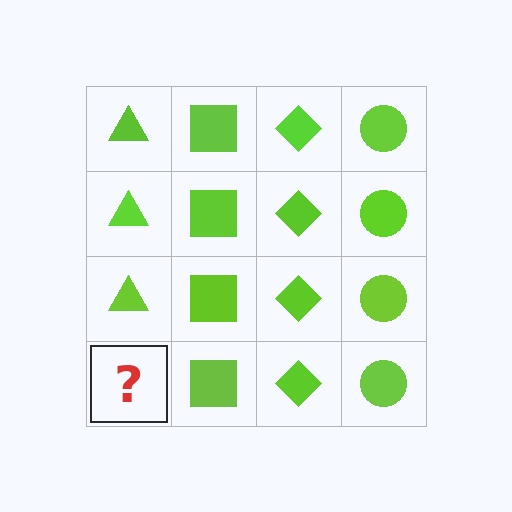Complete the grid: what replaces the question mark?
The question mark should be replaced with a lime triangle.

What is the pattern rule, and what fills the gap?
The rule is that each column has a consistent shape. The gap should be filled with a lime triangle.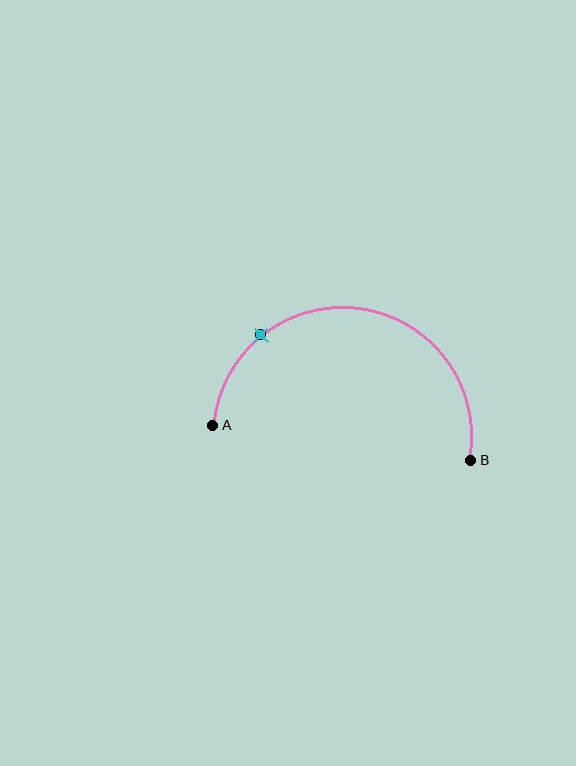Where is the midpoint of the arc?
The arc midpoint is the point on the curve farthest from the straight line joining A and B. It sits above that line.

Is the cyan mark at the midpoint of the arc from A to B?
No. The cyan mark lies on the arc but is closer to endpoint A. The arc midpoint would be at the point on the curve equidistant along the arc from both A and B.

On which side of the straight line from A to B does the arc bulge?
The arc bulges above the straight line connecting A and B.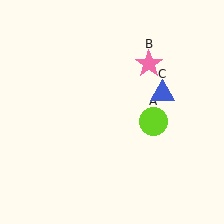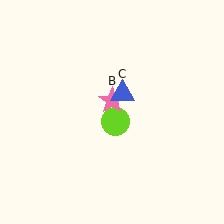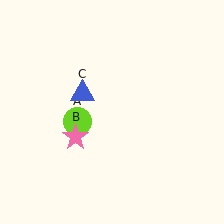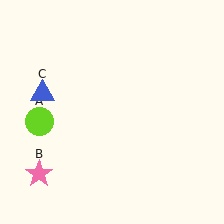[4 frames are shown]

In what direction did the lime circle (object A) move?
The lime circle (object A) moved left.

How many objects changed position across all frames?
3 objects changed position: lime circle (object A), pink star (object B), blue triangle (object C).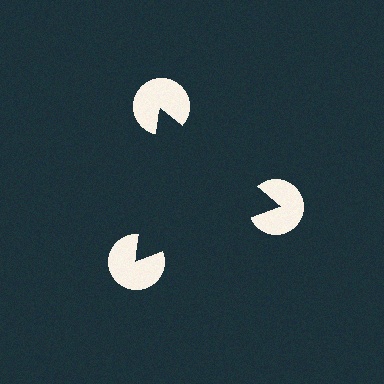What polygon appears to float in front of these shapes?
An illusory triangle — its edges are inferred from the aligned wedge cuts in the pac-man discs, not physically drawn.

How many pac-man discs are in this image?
There are 3 — one at each vertex of the illusory triangle.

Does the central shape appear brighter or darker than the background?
It typically appears slightly darker than the background, even though no actual brightness change is drawn.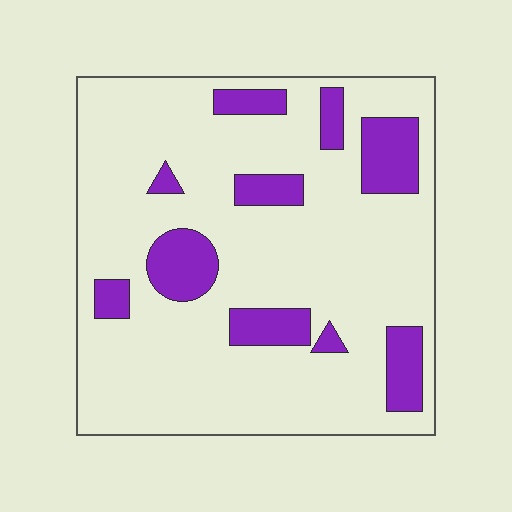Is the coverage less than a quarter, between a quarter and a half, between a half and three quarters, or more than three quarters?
Less than a quarter.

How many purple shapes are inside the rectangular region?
10.